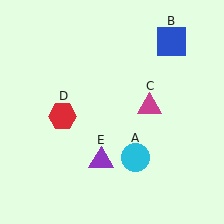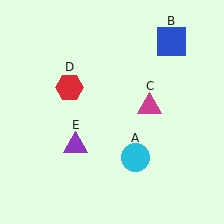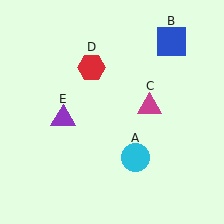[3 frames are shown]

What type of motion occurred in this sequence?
The red hexagon (object D), purple triangle (object E) rotated clockwise around the center of the scene.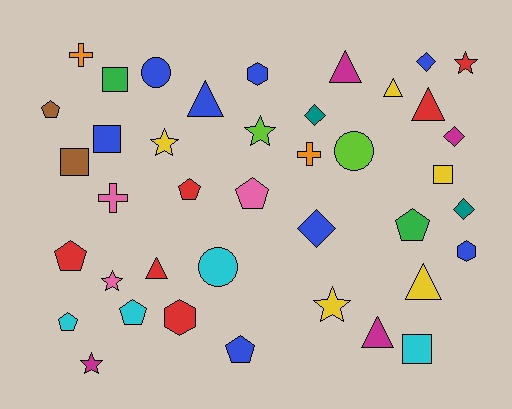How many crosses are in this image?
There are 3 crosses.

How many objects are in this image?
There are 40 objects.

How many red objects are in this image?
There are 6 red objects.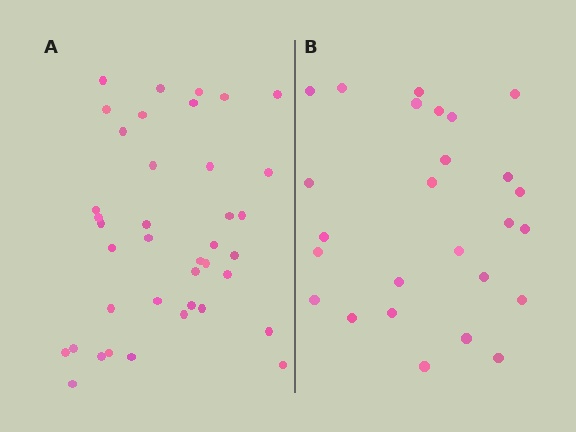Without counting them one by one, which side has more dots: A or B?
Region A (the left region) has more dots.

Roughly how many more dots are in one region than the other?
Region A has approximately 15 more dots than region B.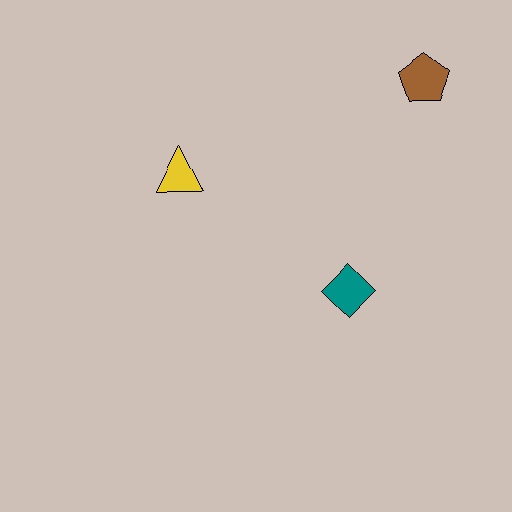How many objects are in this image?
There are 3 objects.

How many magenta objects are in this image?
There are no magenta objects.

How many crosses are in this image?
There are no crosses.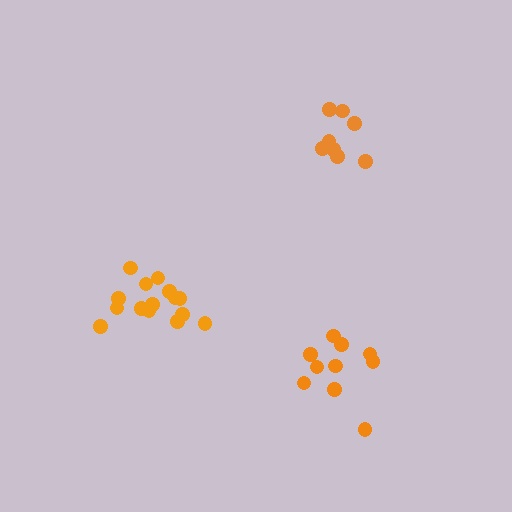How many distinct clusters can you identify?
There are 3 distinct clusters.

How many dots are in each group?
Group 1: 9 dots, Group 2: 10 dots, Group 3: 15 dots (34 total).